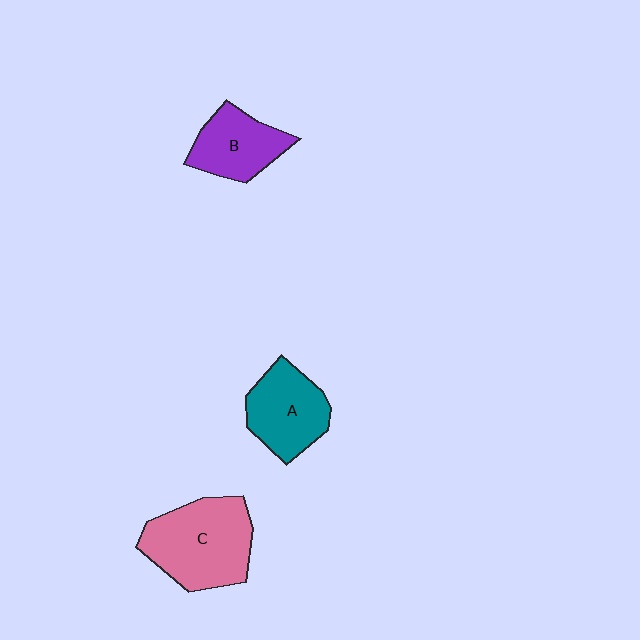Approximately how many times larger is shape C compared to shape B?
Approximately 1.6 times.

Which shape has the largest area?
Shape C (pink).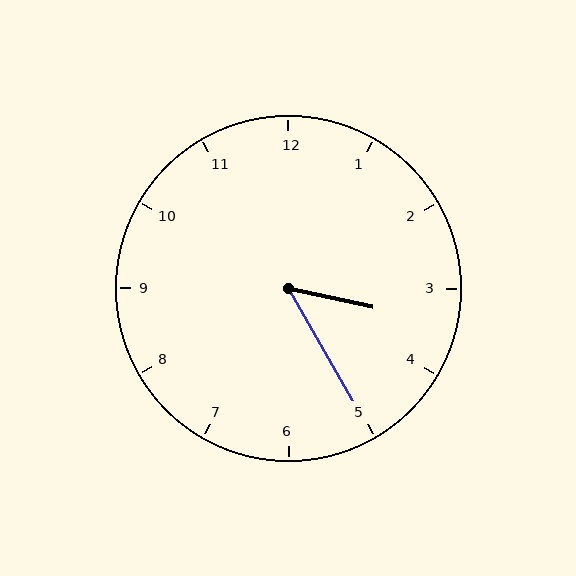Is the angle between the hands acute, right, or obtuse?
It is acute.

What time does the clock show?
3:25.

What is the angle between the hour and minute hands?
Approximately 48 degrees.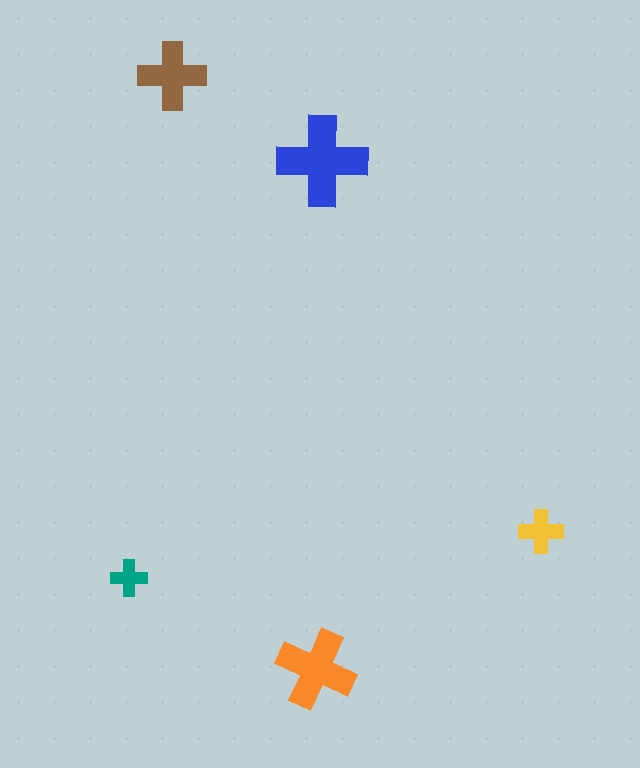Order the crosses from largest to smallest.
the blue one, the orange one, the brown one, the yellow one, the teal one.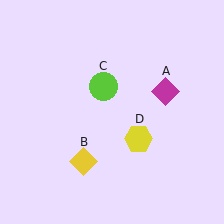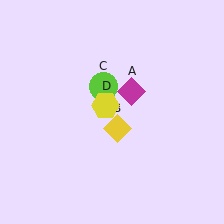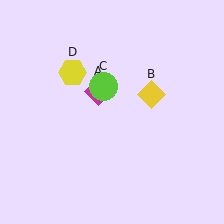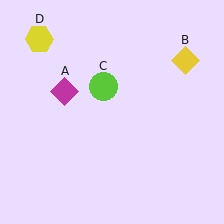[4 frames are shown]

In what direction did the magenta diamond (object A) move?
The magenta diamond (object A) moved left.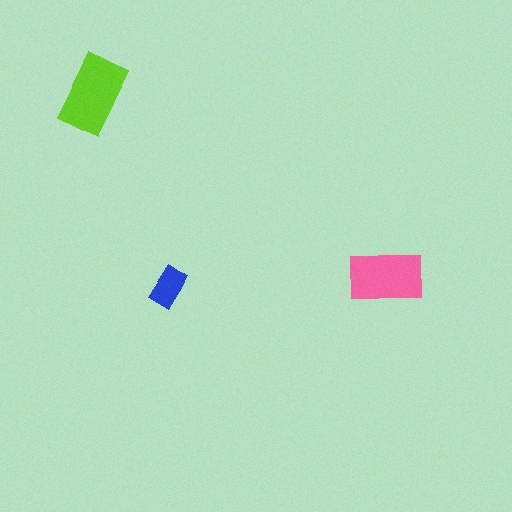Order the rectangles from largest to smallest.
the lime one, the pink one, the blue one.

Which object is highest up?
The lime rectangle is topmost.